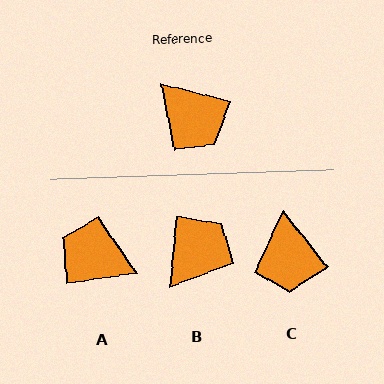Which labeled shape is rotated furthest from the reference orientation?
A, about 157 degrees away.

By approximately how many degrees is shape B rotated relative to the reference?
Approximately 99 degrees counter-clockwise.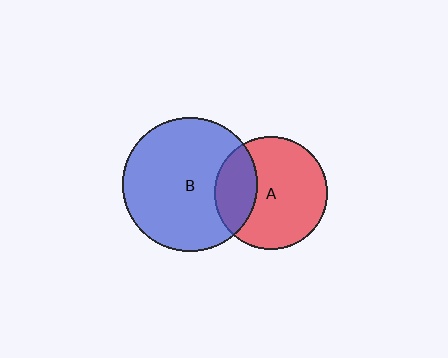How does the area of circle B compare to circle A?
Approximately 1.4 times.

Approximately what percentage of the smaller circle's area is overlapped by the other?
Approximately 25%.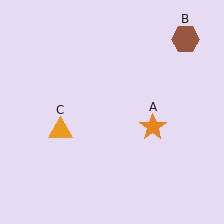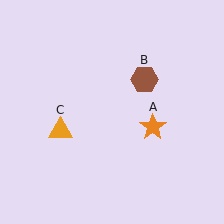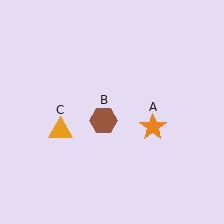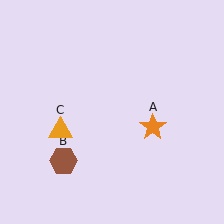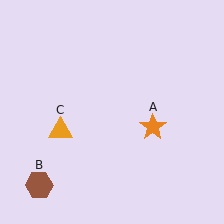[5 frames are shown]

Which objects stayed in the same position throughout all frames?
Orange star (object A) and orange triangle (object C) remained stationary.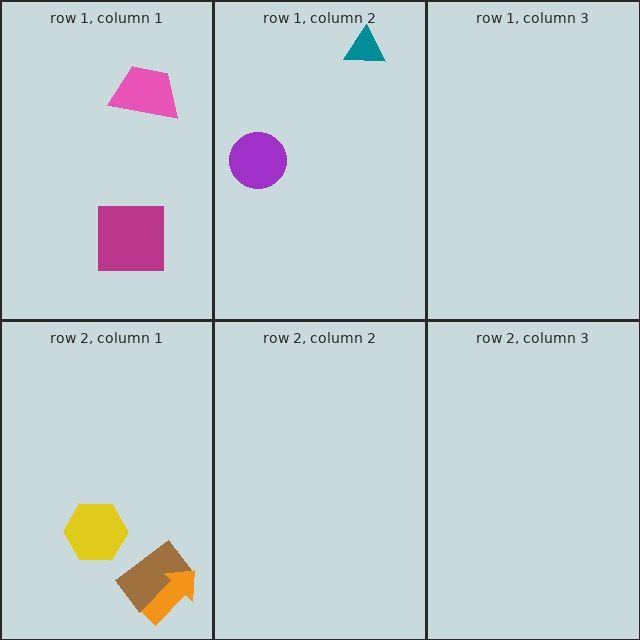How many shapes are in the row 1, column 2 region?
2.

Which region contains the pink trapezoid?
The row 1, column 1 region.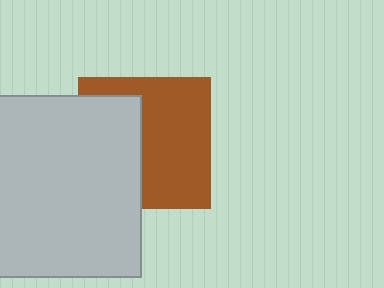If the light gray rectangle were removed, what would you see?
You would see the complete brown square.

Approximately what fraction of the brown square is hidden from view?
Roughly 41% of the brown square is hidden behind the light gray rectangle.